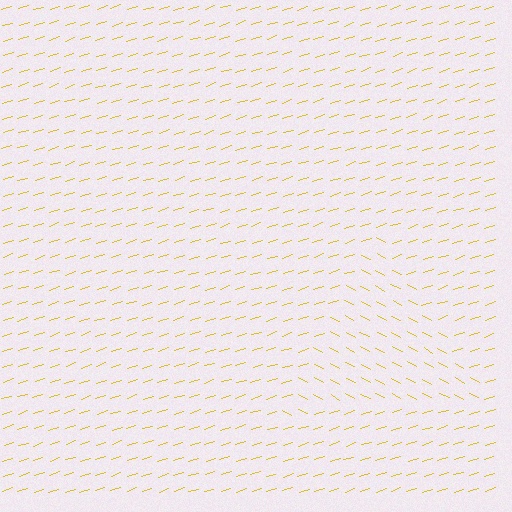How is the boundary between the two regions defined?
The boundary is defined purely by a change in line orientation (approximately 45 degrees difference). All lines are the same color and thickness.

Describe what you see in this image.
The image is filled with small yellow line segments. A triangle region in the image has lines oriented differently from the surrounding lines, creating a visible texture boundary.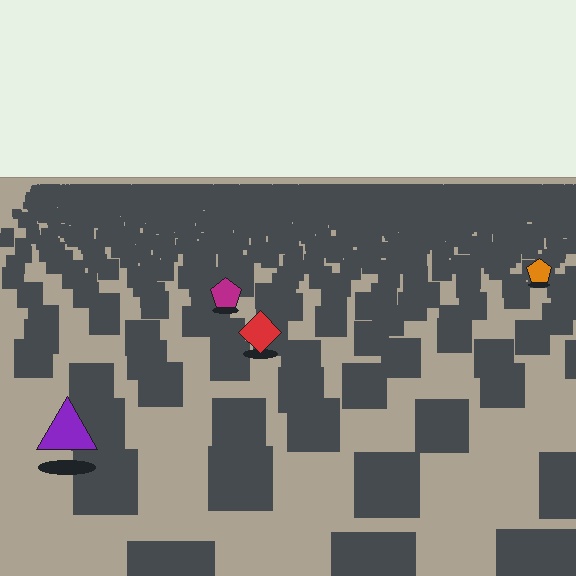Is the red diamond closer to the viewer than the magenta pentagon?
Yes. The red diamond is closer — you can tell from the texture gradient: the ground texture is coarser near it.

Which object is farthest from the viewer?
The orange pentagon is farthest from the viewer. It appears smaller and the ground texture around it is denser.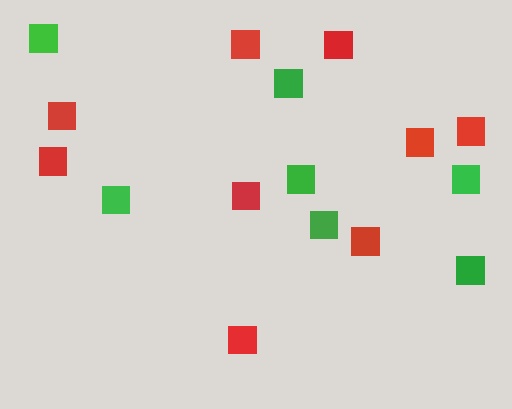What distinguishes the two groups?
There are 2 groups: one group of green squares (7) and one group of red squares (9).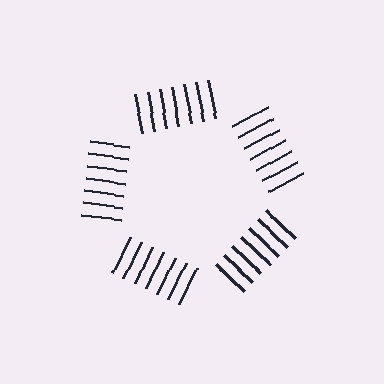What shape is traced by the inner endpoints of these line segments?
An illusory pentagon — the line segments terminate on its edges but no continuous stroke is drawn.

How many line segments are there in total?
35 — 7 along each of the 5 edges.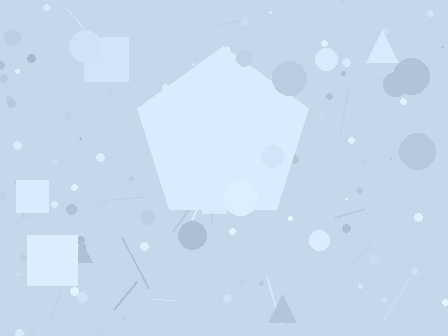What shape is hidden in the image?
A pentagon is hidden in the image.